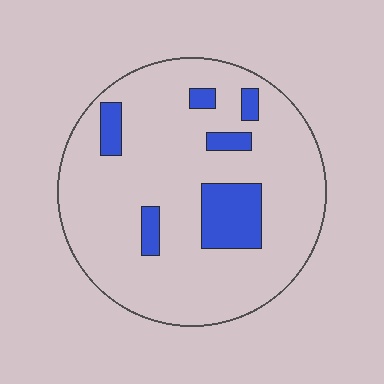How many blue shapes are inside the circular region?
6.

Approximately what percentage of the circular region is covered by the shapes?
Approximately 15%.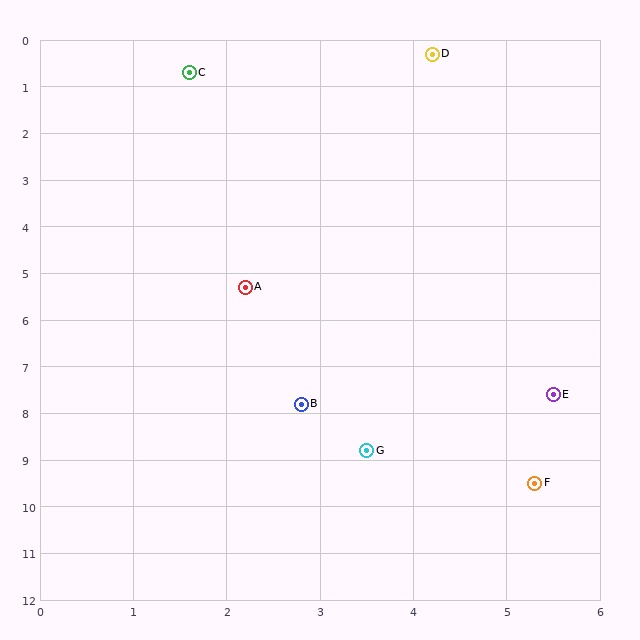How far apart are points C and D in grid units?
Points C and D are about 2.6 grid units apart.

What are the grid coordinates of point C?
Point C is at approximately (1.6, 0.7).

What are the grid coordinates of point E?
Point E is at approximately (5.5, 7.6).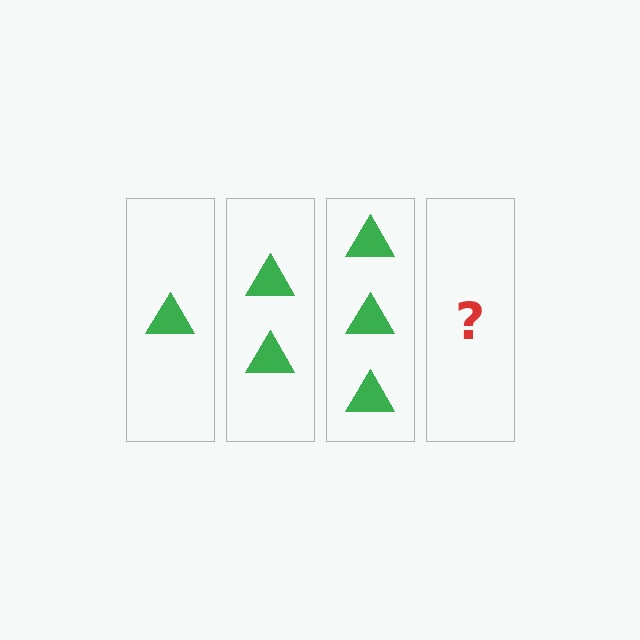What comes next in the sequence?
The next element should be 4 triangles.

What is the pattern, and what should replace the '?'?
The pattern is that each step adds one more triangle. The '?' should be 4 triangles.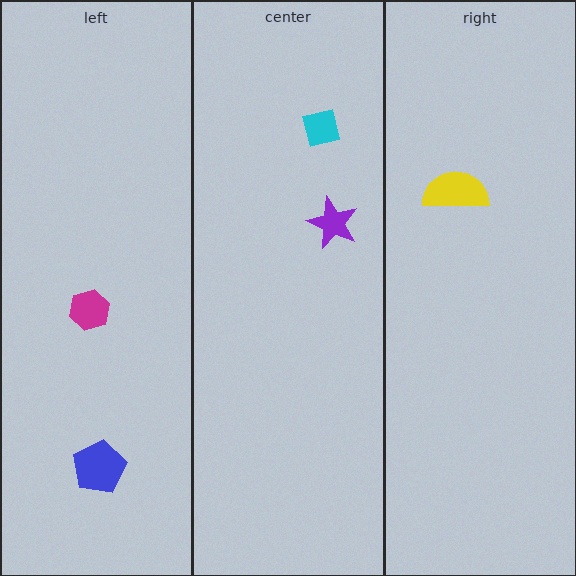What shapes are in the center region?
The purple star, the cyan square.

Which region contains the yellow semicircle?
The right region.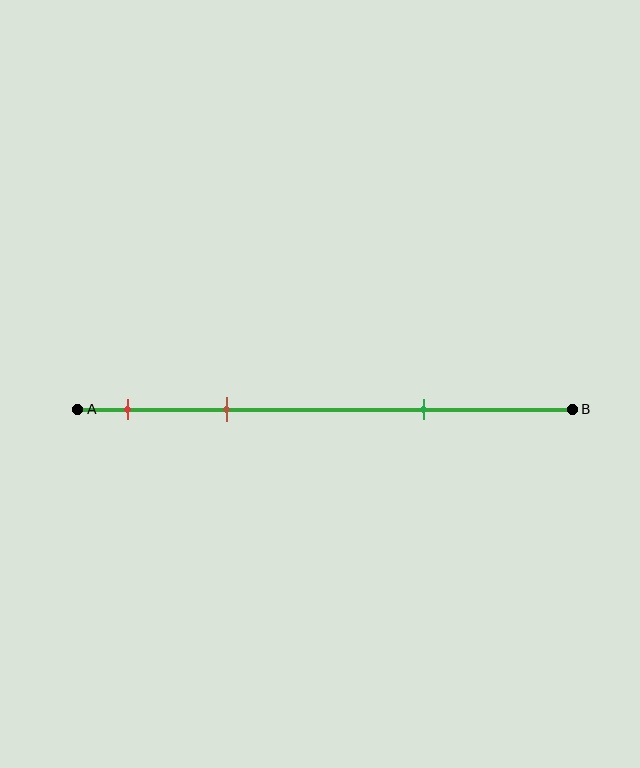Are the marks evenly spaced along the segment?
No, the marks are not evenly spaced.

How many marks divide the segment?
There are 3 marks dividing the segment.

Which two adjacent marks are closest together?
The red and brown marks are the closest adjacent pair.